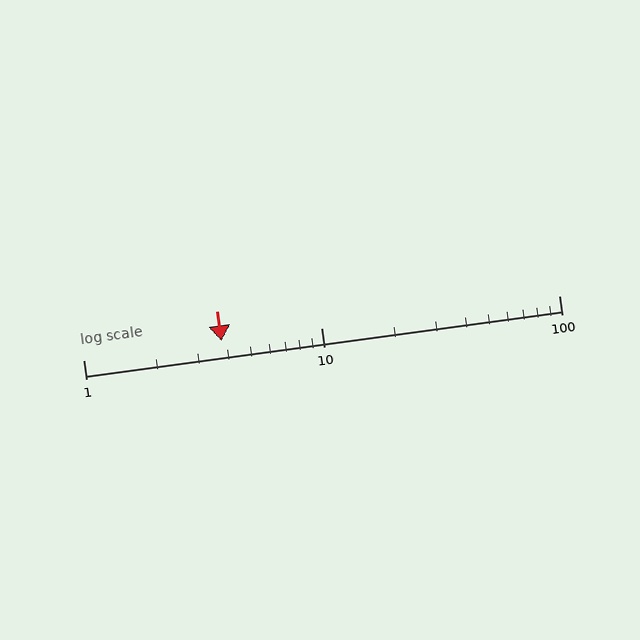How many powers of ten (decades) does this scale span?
The scale spans 2 decades, from 1 to 100.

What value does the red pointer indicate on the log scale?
The pointer indicates approximately 3.8.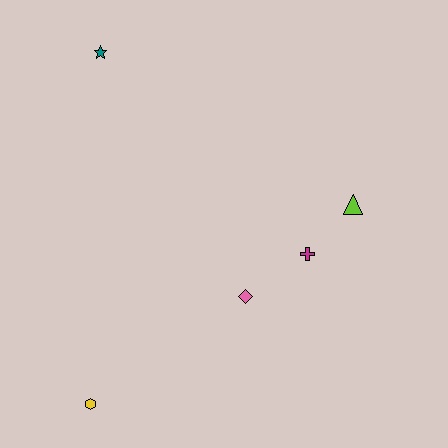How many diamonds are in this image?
There is 1 diamond.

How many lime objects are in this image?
There is 1 lime object.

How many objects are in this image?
There are 5 objects.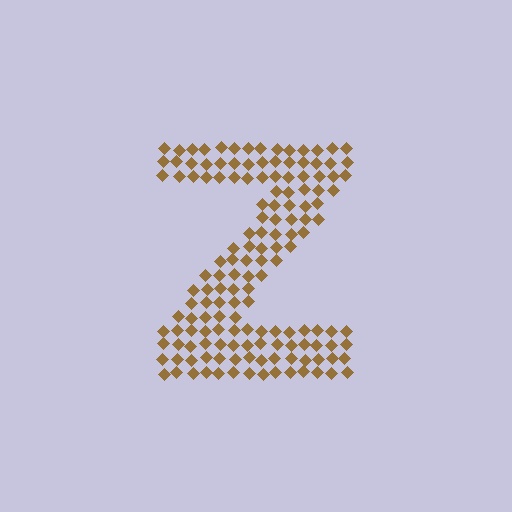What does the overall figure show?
The overall figure shows the letter Z.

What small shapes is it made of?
It is made of small diamonds.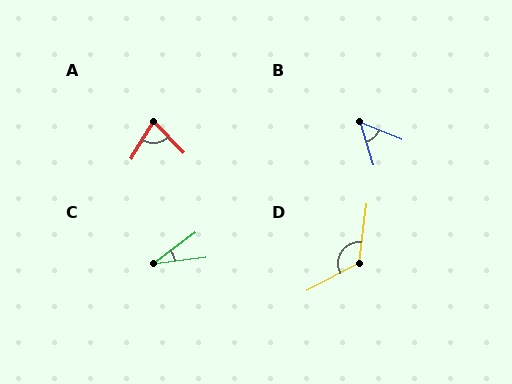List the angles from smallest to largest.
C (30°), B (50°), A (75°), D (125°).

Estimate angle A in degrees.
Approximately 75 degrees.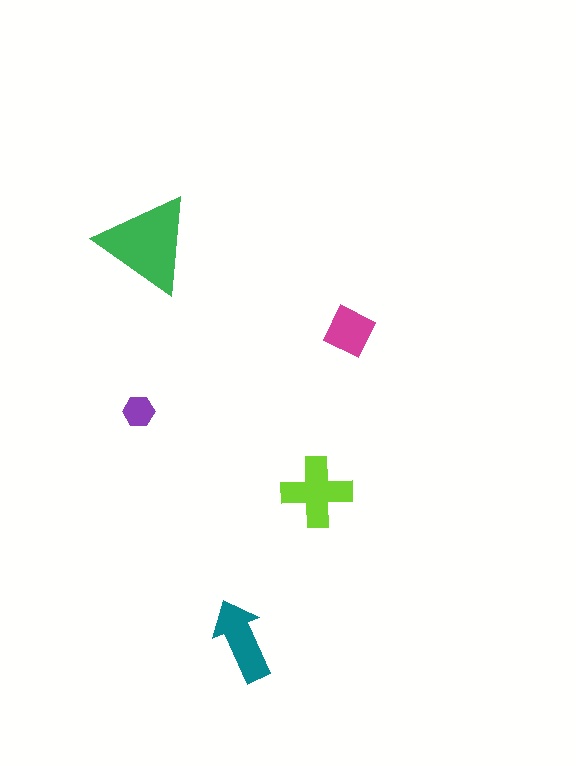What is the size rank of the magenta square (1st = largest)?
4th.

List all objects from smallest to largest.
The purple hexagon, the magenta square, the teal arrow, the lime cross, the green triangle.